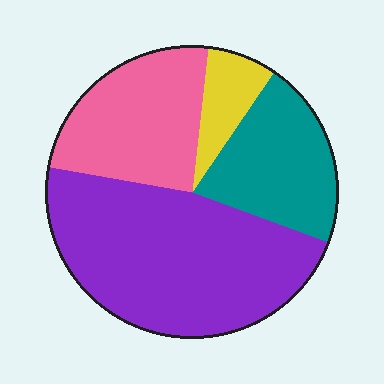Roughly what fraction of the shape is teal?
Teal takes up about one fifth (1/5) of the shape.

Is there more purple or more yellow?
Purple.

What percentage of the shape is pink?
Pink takes up about one quarter (1/4) of the shape.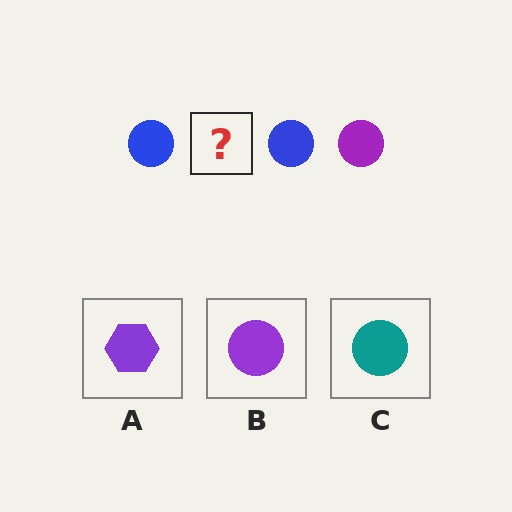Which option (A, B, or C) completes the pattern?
B.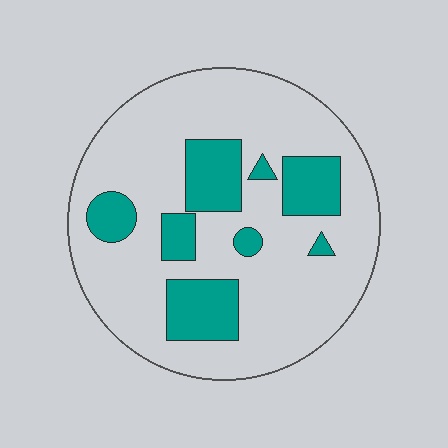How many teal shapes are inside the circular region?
8.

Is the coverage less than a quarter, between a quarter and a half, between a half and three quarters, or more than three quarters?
Less than a quarter.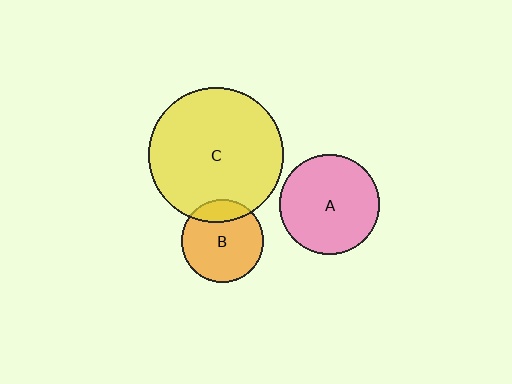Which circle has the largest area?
Circle C (yellow).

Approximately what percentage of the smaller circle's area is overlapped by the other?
Approximately 20%.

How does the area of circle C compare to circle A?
Approximately 1.8 times.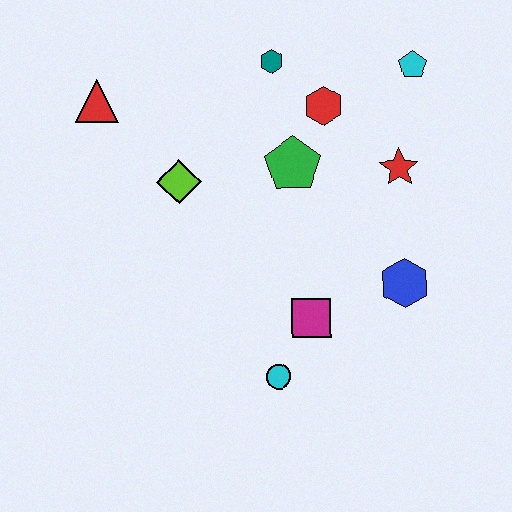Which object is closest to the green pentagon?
The red hexagon is closest to the green pentagon.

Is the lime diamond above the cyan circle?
Yes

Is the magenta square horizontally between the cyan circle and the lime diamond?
No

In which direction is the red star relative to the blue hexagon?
The red star is above the blue hexagon.